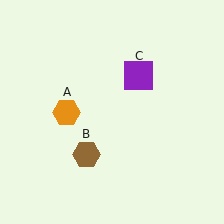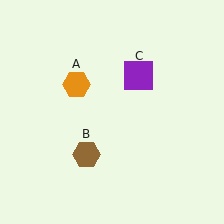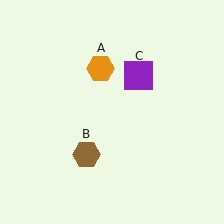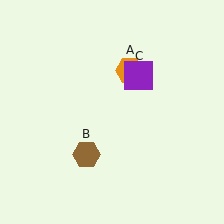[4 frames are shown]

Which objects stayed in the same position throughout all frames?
Brown hexagon (object B) and purple square (object C) remained stationary.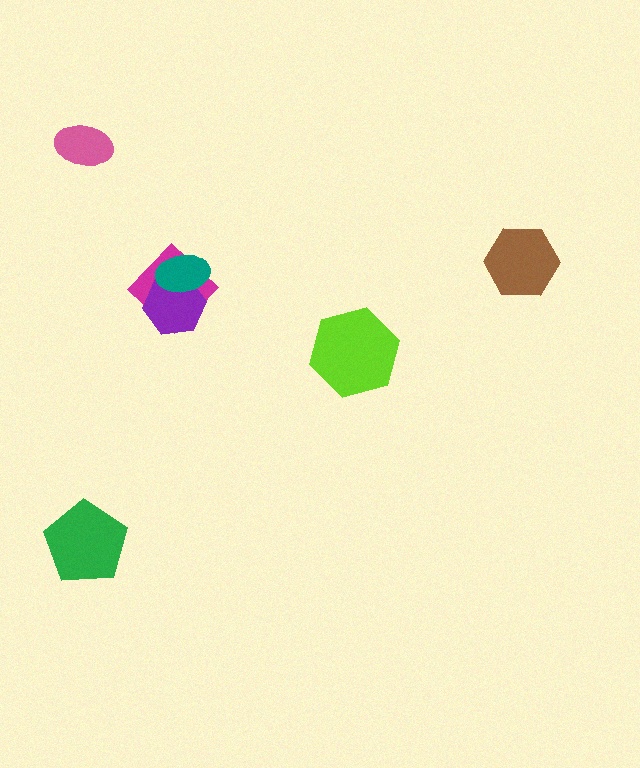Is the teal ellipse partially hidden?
No, no other shape covers it.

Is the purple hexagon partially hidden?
Yes, it is partially covered by another shape.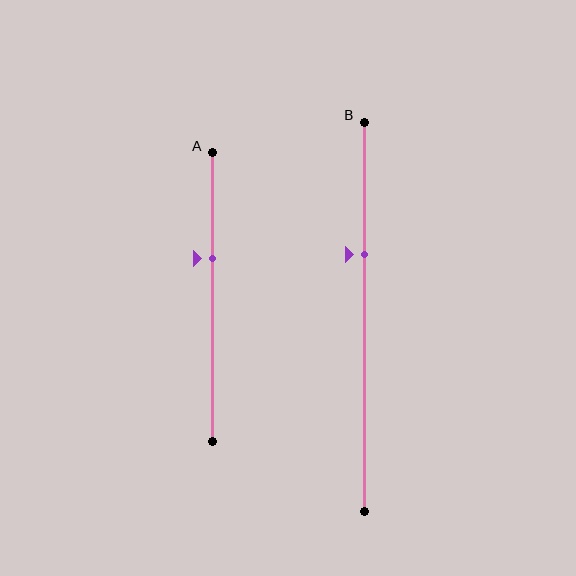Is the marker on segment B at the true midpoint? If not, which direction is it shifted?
No, the marker on segment B is shifted upward by about 16% of the segment length.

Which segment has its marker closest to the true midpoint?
Segment A has its marker closest to the true midpoint.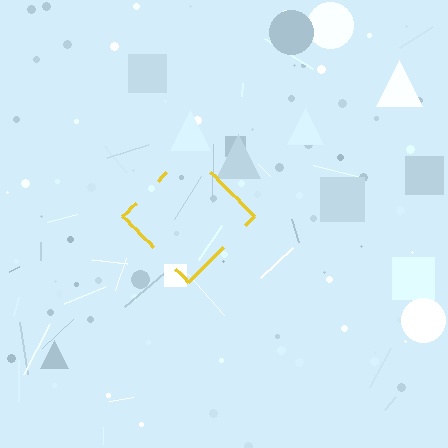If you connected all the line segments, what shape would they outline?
They would outline a diamond.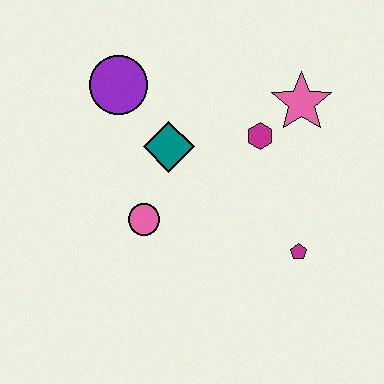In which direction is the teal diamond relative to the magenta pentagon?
The teal diamond is to the left of the magenta pentagon.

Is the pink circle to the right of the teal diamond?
No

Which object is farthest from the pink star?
The pink circle is farthest from the pink star.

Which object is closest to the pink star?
The magenta hexagon is closest to the pink star.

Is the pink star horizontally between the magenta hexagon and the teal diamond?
No